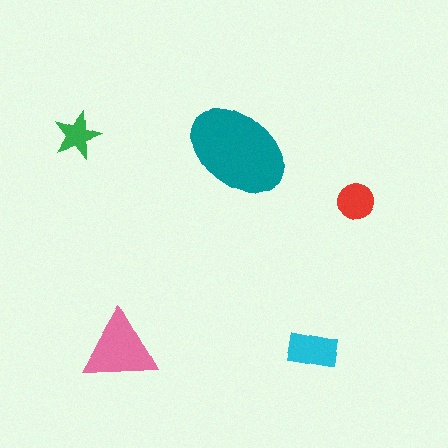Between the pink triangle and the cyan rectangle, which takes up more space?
The pink triangle.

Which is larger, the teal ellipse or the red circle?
The teal ellipse.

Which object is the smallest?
The green star.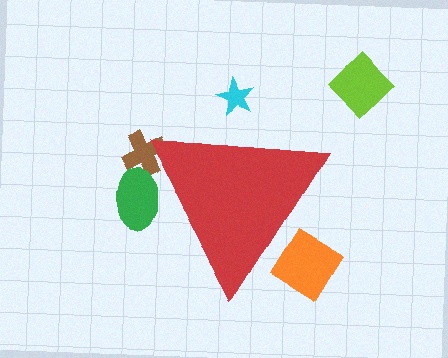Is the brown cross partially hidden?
Yes, the brown cross is partially hidden behind the red triangle.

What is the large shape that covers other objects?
A red triangle.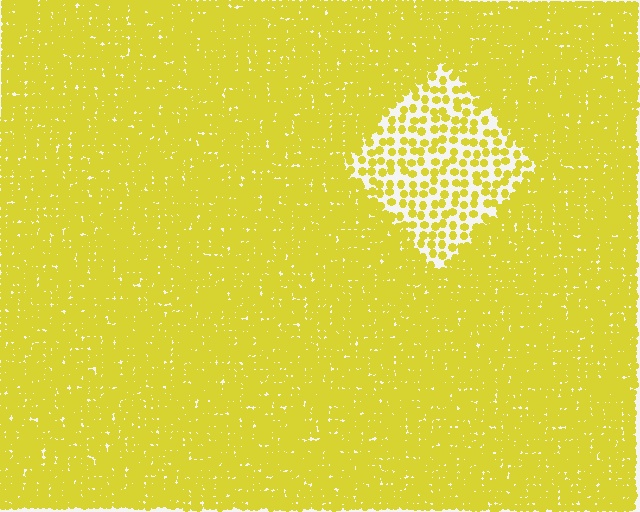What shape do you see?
I see a diamond.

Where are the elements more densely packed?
The elements are more densely packed outside the diamond boundary.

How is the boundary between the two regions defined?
The boundary is defined by a change in element density (approximately 2.7x ratio). All elements are the same color, size, and shape.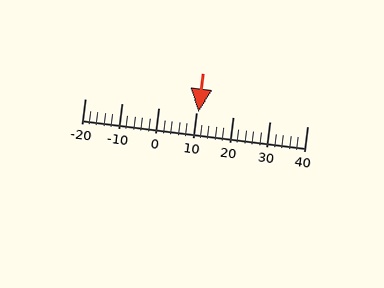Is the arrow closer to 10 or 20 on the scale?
The arrow is closer to 10.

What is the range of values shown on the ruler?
The ruler shows values from -20 to 40.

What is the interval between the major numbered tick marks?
The major tick marks are spaced 10 units apart.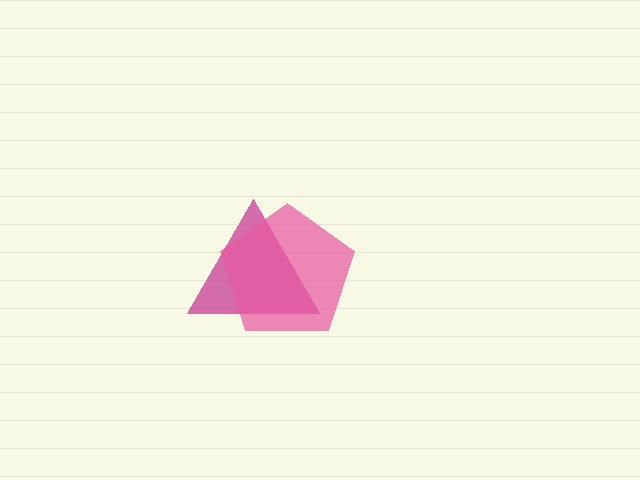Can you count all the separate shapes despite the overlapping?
Yes, there are 2 separate shapes.